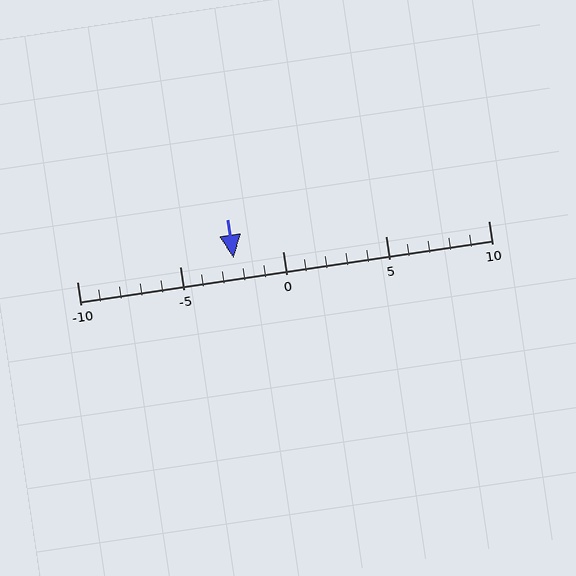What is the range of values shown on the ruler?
The ruler shows values from -10 to 10.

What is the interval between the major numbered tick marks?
The major tick marks are spaced 5 units apart.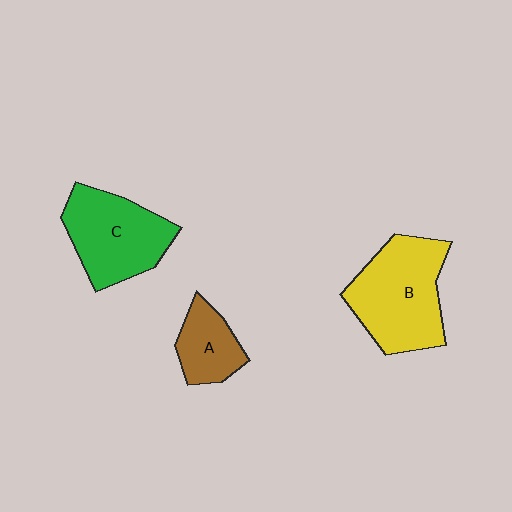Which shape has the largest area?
Shape B (yellow).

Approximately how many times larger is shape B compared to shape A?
Approximately 2.2 times.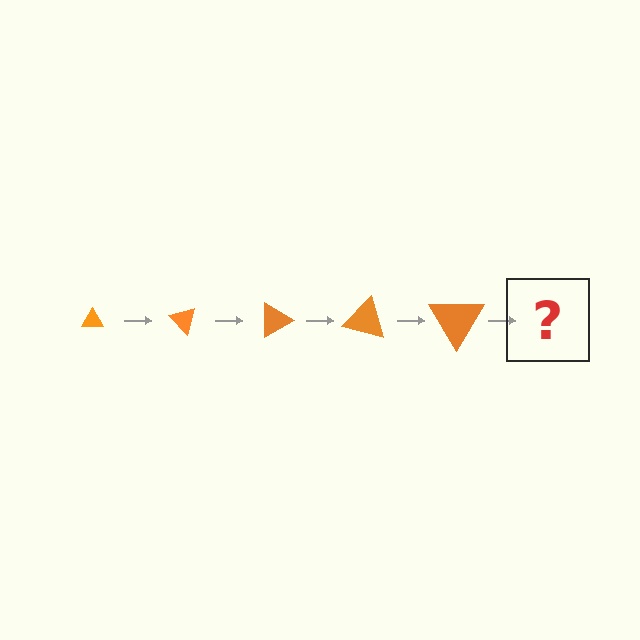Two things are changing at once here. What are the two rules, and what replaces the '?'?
The two rules are that the triangle grows larger each step and it rotates 45 degrees each step. The '?' should be a triangle, larger than the previous one and rotated 225 degrees from the start.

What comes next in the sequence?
The next element should be a triangle, larger than the previous one and rotated 225 degrees from the start.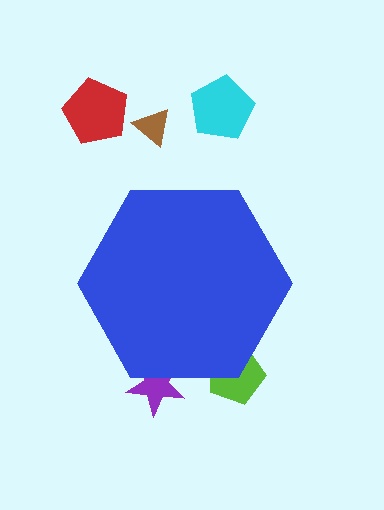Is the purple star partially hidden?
Yes, the purple star is partially hidden behind the blue hexagon.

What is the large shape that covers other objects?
A blue hexagon.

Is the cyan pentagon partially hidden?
No, the cyan pentagon is fully visible.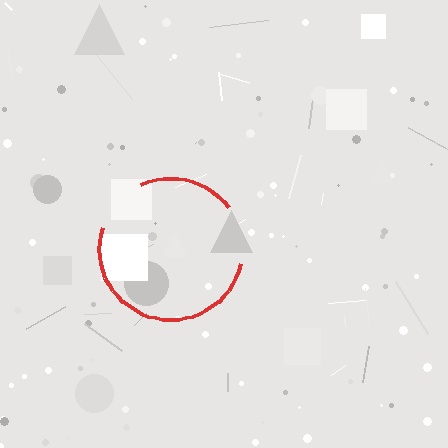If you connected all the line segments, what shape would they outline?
They would outline a circle.